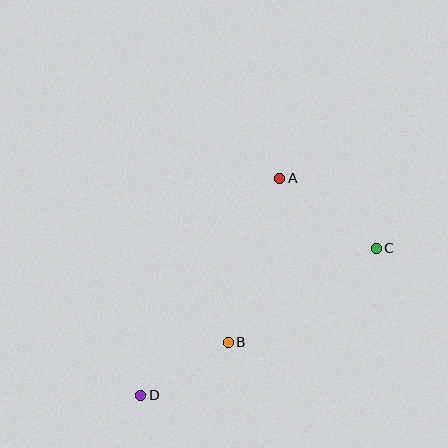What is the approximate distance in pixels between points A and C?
The distance between A and C is approximately 119 pixels.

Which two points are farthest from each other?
Points C and D are farthest from each other.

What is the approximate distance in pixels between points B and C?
The distance between B and C is approximately 175 pixels.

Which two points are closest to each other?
Points B and D are closest to each other.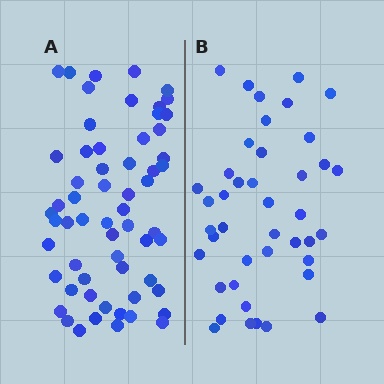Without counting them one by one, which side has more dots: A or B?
Region A (the left region) has more dots.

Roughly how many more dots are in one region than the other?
Region A has approximately 20 more dots than region B.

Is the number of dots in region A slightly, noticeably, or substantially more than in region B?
Region A has noticeably more, but not dramatically so. The ratio is roughly 1.4 to 1.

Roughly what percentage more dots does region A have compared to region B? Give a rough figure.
About 45% more.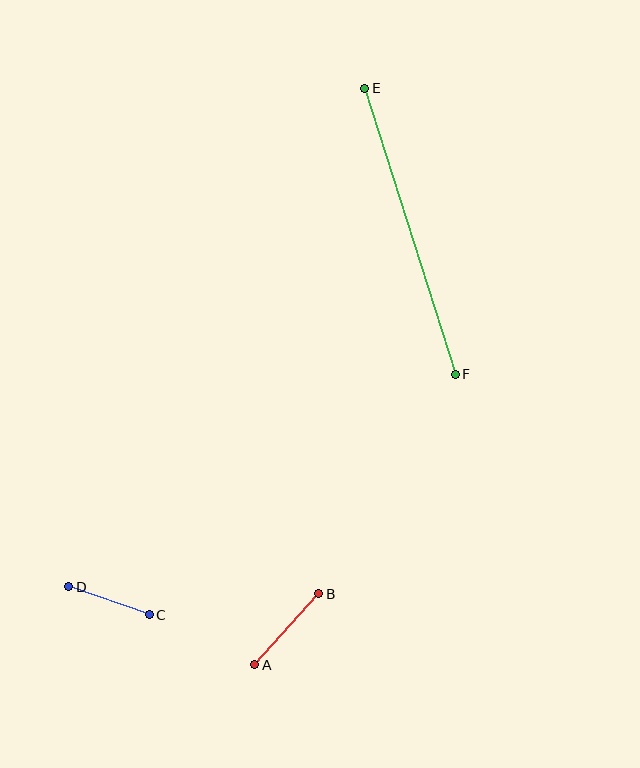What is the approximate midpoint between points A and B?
The midpoint is at approximately (287, 629) pixels.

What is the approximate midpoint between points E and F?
The midpoint is at approximately (410, 231) pixels.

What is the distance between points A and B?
The distance is approximately 96 pixels.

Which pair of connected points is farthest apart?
Points E and F are farthest apart.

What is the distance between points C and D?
The distance is approximately 85 pixels.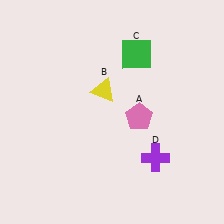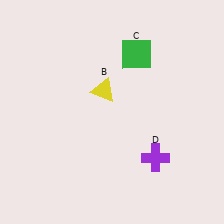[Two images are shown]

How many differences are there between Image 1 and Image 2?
There is 1 difference between the two images.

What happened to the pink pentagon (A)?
The pink pentagon (A) was removed in Image 2. It was in the bottom-right area of Image 1.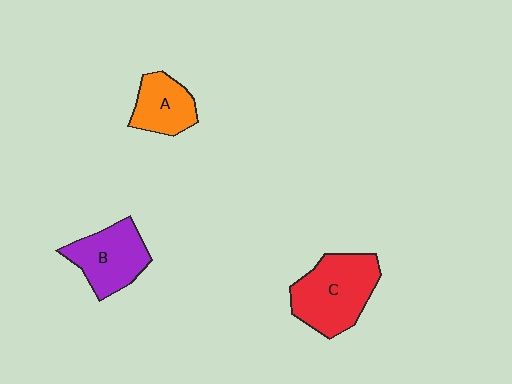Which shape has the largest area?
Shape C (red).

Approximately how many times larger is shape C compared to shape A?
Approximately 1.7 times.